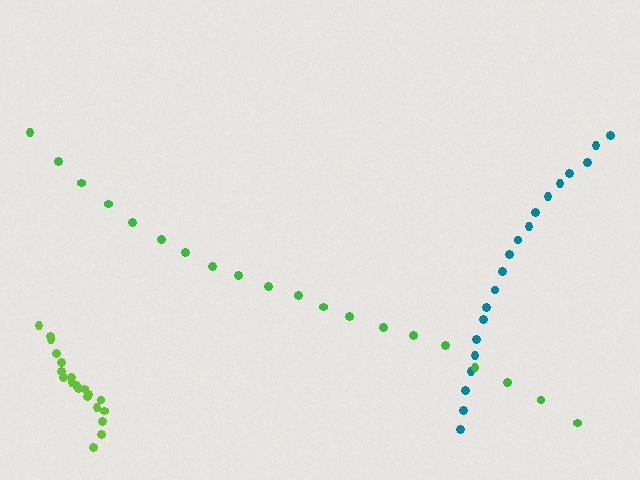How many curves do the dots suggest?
There are 3 distinct paths.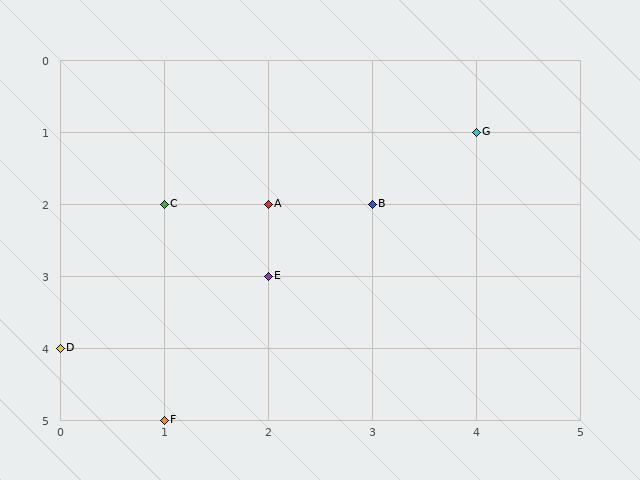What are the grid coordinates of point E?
Point E is at grid coordinates (2, 3).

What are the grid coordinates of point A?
Point A is at grid coordinates (2, 2).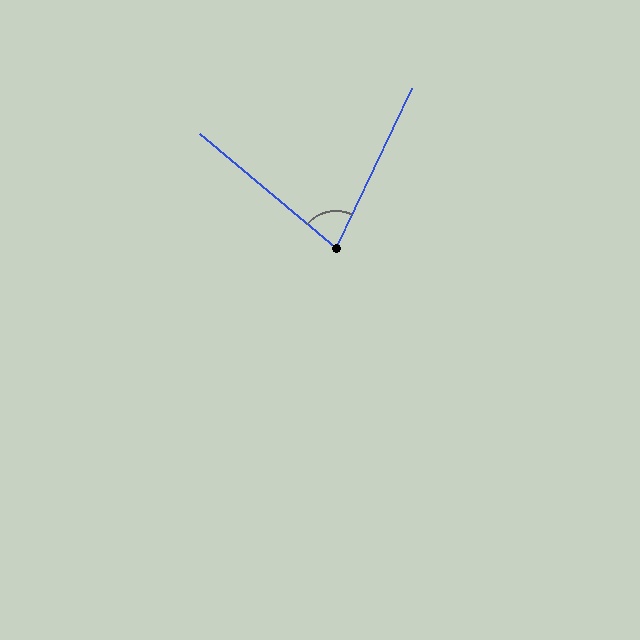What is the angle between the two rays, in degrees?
Approximately 76 degrees.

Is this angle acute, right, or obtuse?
It is acute.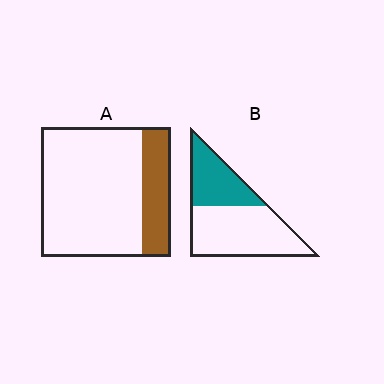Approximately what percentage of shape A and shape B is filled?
A is approximately 20% and B is approximately 35%.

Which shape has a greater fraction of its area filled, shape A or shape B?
Shape B.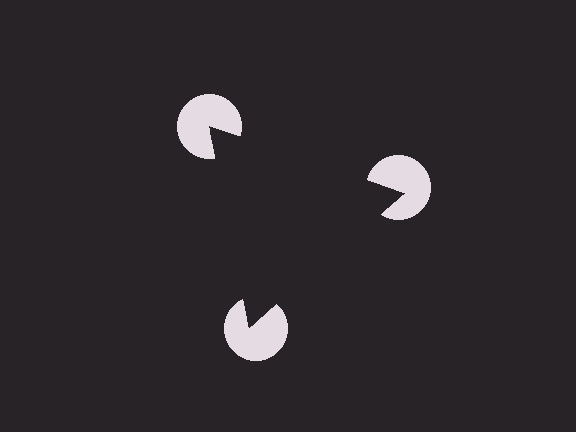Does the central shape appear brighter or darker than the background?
It typically appears slightly darker than the background, even though no actual brightness change is drawn.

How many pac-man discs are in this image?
There are 3 — one at each vertex of the illusory triangle.